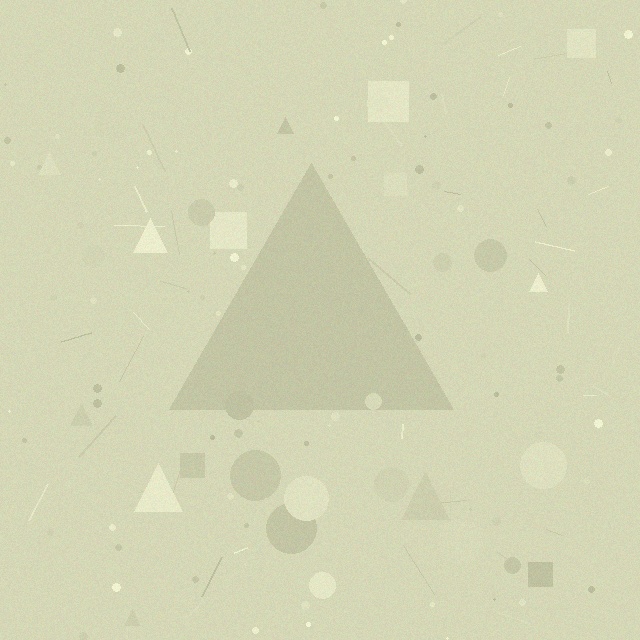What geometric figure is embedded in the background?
A triangle is embedded in the background.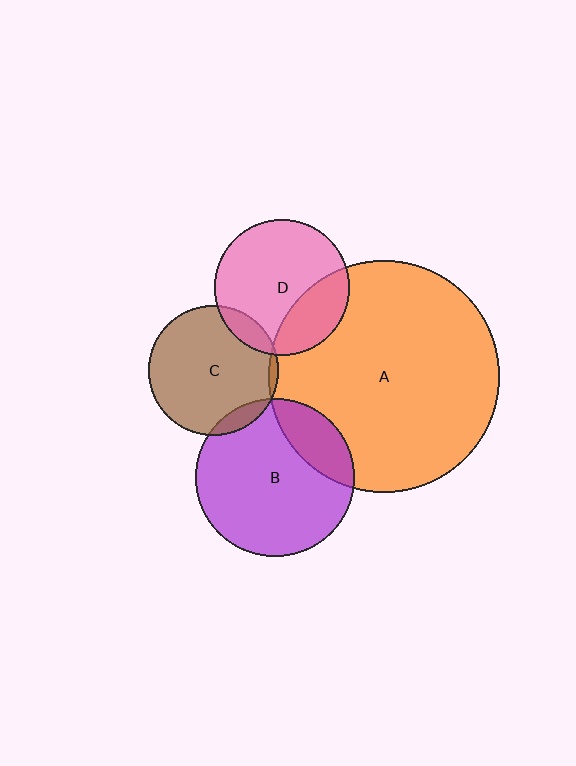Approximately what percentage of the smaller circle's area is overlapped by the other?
Approximately 20%.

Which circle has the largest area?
Circle A (orange).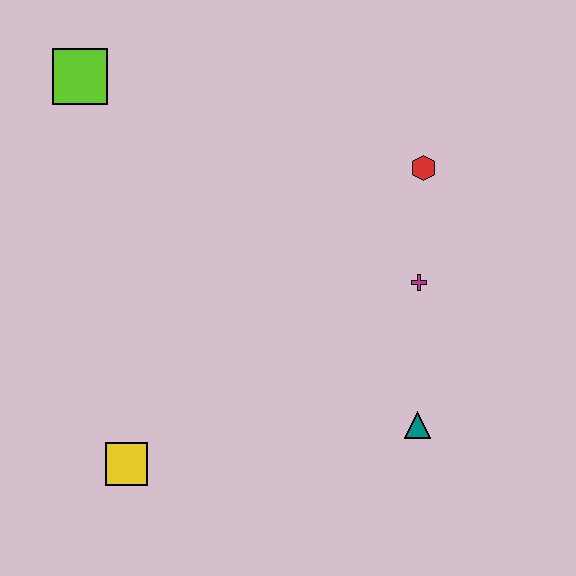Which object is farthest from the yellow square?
The red hexagon is farthest from the yellow square.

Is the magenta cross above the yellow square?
Yes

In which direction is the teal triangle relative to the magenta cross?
The teal triangle is below the magenta cross.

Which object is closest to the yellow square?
The teal triangle is closest to the yellow square.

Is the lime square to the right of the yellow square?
No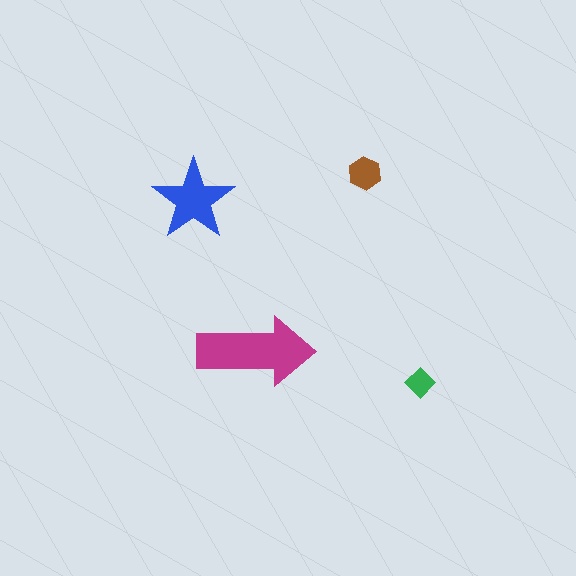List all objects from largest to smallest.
The magenta arrow, the blue star, the brown hexagon, the green diamond.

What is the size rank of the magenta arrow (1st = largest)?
1st.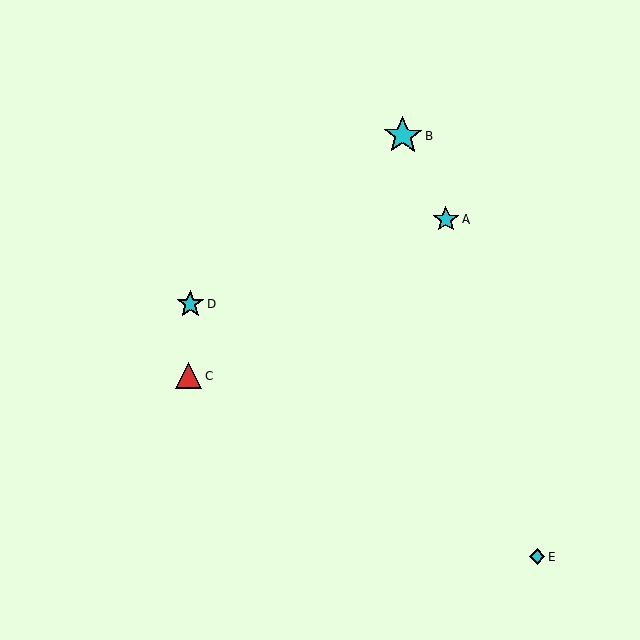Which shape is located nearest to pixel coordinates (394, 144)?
The cyan star (labeled B) at (403, 135) is nearest to that location.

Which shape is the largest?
The cyan star (labeled B) is the largest.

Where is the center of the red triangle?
The center of the red triangle is at (189, 375).